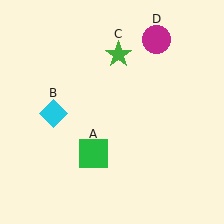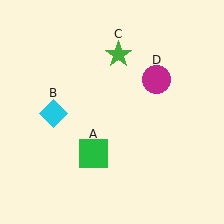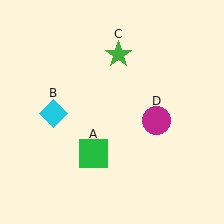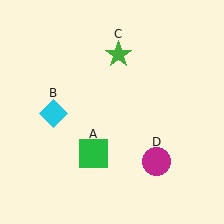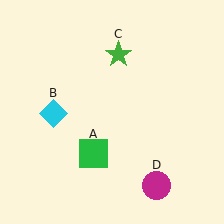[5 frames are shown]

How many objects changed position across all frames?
1 object changed position: magenta circle (object D).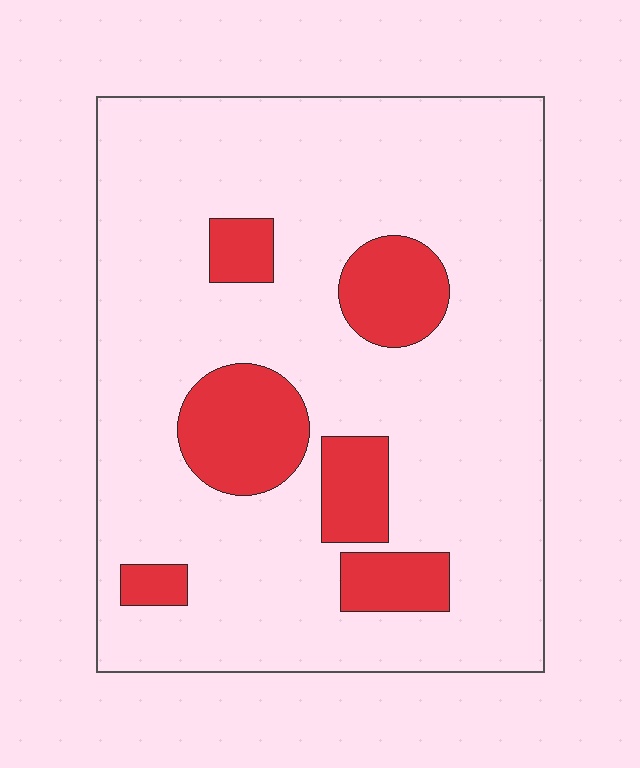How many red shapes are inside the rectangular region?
6.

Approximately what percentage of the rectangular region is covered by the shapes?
Approximately 15%.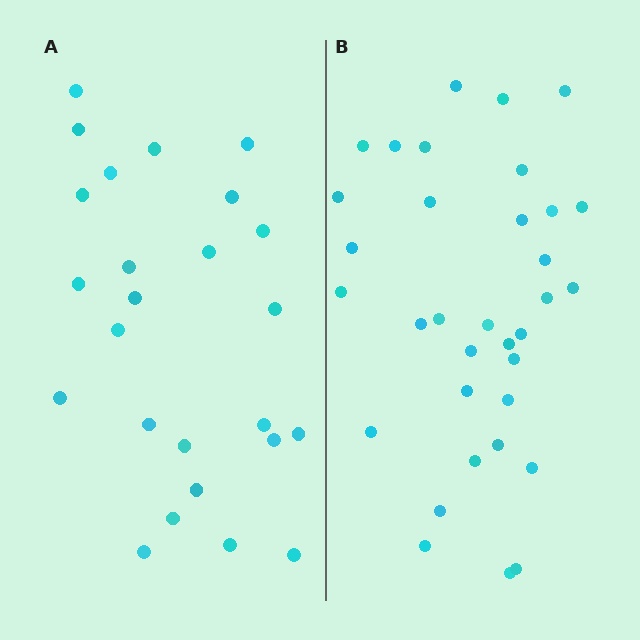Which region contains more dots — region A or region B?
Region B (the right region) has more dots.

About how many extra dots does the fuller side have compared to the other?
Region B has roughly 8 or so more dots than region A.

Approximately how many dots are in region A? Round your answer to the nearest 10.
About 20 dots. (The exact count is 25, which rounds to 20.)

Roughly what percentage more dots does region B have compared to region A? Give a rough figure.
About 35% more.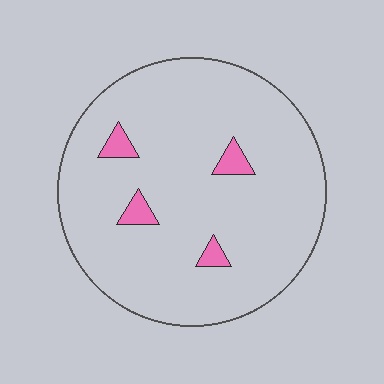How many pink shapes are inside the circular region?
4.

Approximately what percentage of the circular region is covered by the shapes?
Approximately 5%.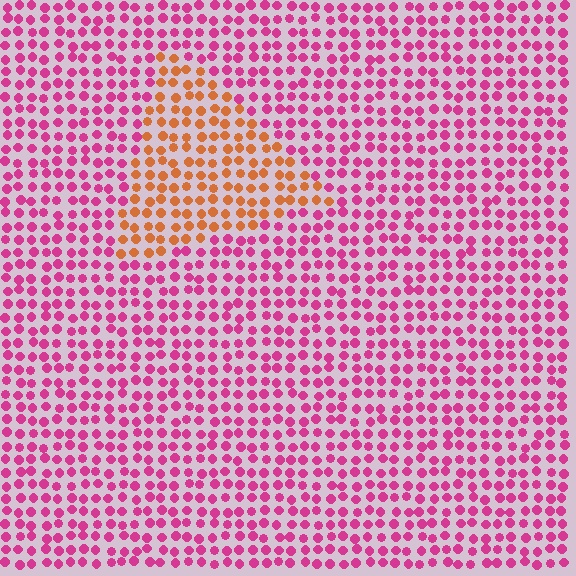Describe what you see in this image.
The image is filled with small magenta elements in a uniform arrangement. A triangle-shaped region is visible where the elements are tinted to a slightly different hue, forming a subtle color boundary.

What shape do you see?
I see a triangle.